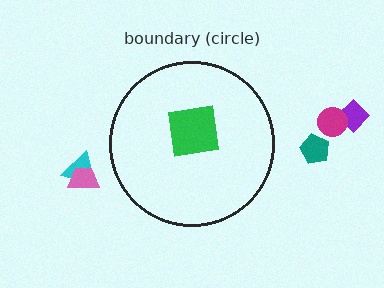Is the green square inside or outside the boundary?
Inside.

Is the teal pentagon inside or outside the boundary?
Outside.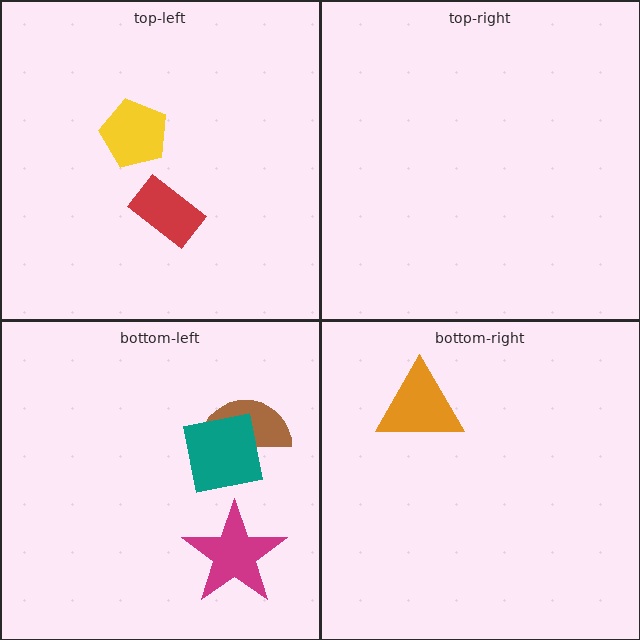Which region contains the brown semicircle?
The bottom-left region.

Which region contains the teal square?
The bottom-left region.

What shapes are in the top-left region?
The yellow pentagon, the red rectangle.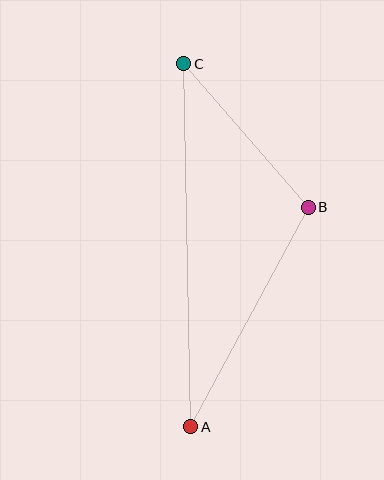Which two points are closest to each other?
Points B and C are closest to each other.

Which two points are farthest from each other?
Points A and C are farthest from each other.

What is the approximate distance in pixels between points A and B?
The distance between A and B is approximately 249 pixels.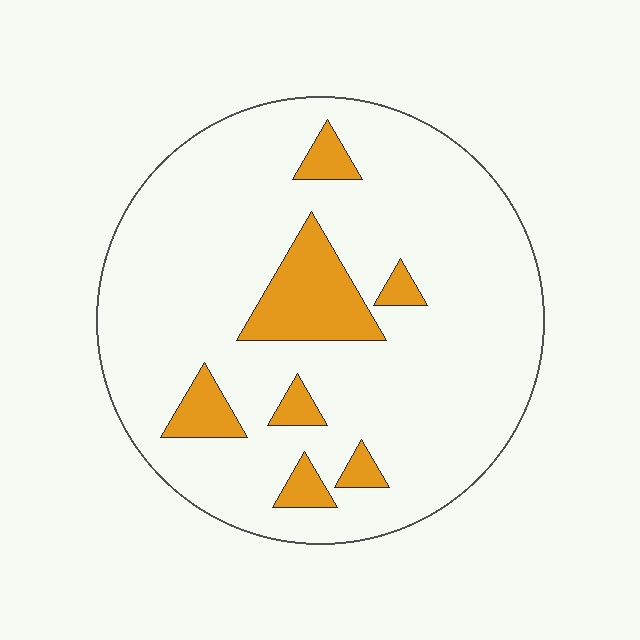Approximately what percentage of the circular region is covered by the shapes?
Approximately 15%.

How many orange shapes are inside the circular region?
7.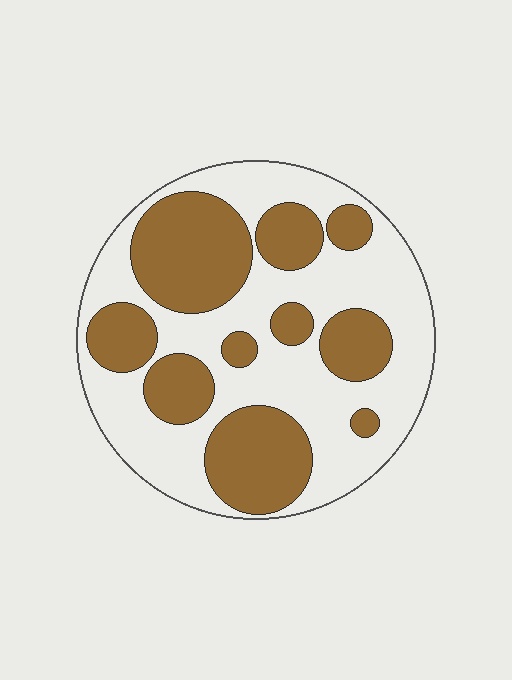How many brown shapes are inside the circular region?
10.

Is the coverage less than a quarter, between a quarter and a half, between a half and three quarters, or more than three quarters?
Between a quarter and a half.